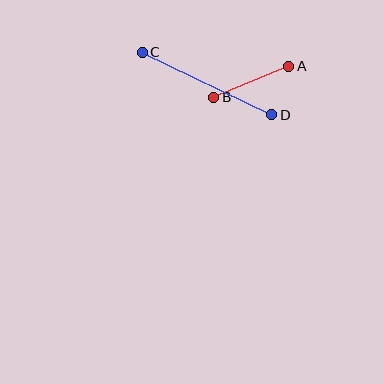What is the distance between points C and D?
The distance is approximately 144 pixels.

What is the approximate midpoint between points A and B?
The midpoint is at approximately (251, 82) pixels.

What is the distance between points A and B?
The distance is approximately 81 pixels.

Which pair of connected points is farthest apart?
Points C and D are farthest apart.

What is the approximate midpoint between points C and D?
The midpoint is at approximately (207, 84) pixels.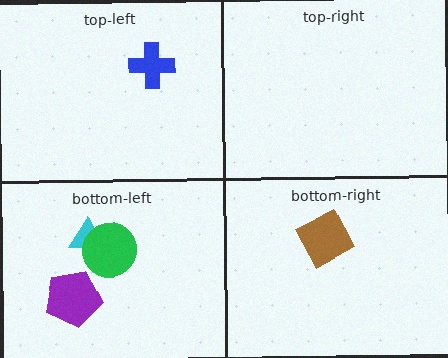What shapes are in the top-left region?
The blue cross.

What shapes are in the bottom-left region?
The cyan triangle, the purple pentagon, the green circle.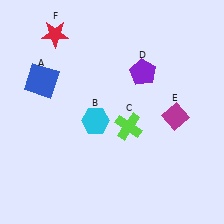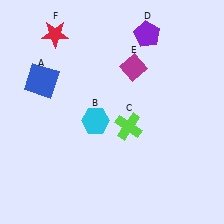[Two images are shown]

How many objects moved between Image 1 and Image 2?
2 objects moved between the two images.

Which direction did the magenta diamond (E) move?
The magenta diamond (E) moved up.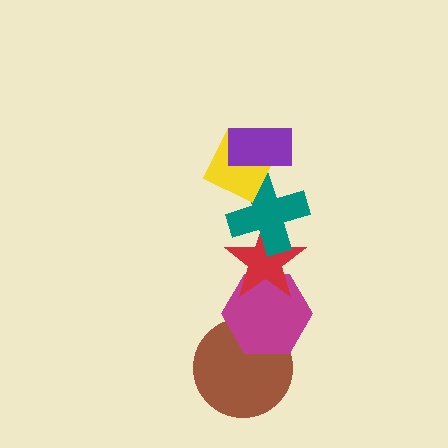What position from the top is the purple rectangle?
The purple rectangle is 1st from the top.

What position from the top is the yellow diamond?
The yellow diamond is 2nd from the top.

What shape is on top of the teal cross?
The yellow diamond is on top of the teal cross.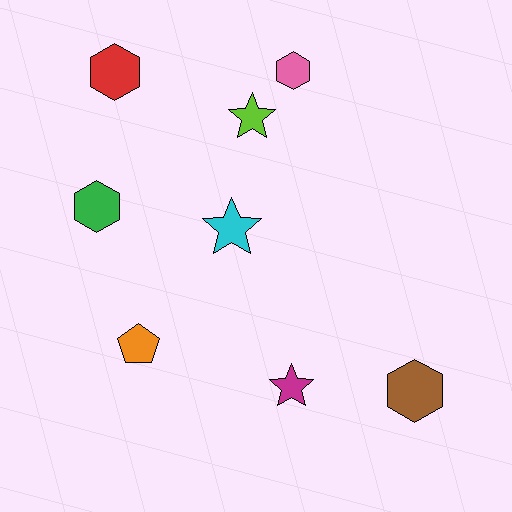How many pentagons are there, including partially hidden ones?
There is 1 pentagon.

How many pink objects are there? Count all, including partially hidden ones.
There is 1 pink object.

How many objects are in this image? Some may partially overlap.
There are 8 objects.